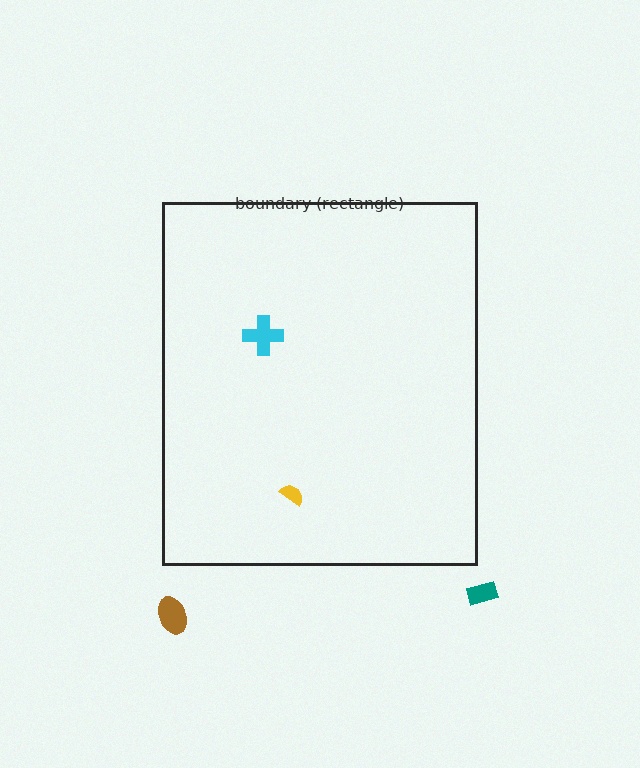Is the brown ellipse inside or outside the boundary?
Outside.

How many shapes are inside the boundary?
2 inside, 2 outside.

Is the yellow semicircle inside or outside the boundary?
Inside.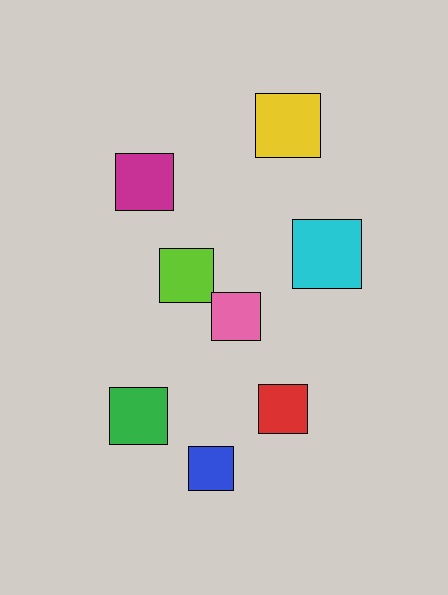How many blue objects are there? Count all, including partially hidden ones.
There is 1 blue object.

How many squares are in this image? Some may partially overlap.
There are 8 squares.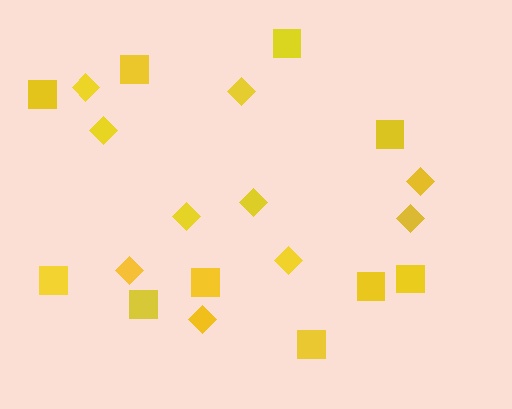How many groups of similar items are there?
There are 2 groups: one group of diamonds (10) and one group of squares (10).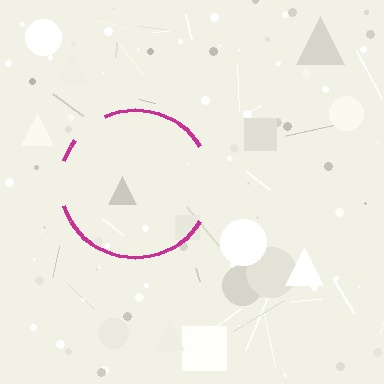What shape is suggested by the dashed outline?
The dashed outline suggests a circle.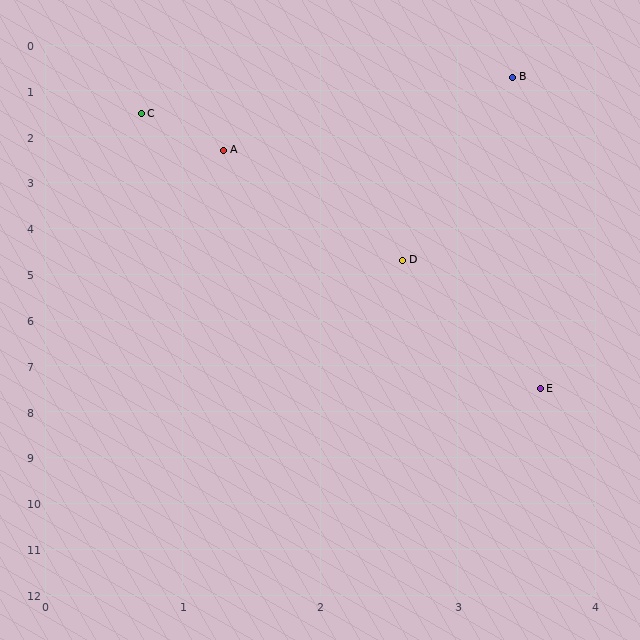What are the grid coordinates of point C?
Point C is at approximately (0.7, 1.5).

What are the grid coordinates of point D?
Point D is at approximately (2.6, 4.7).